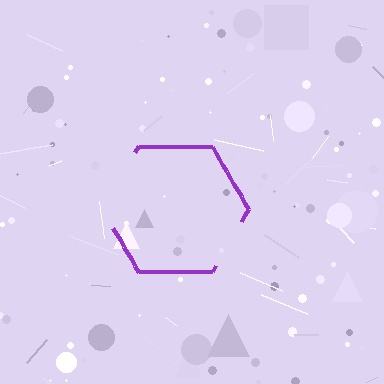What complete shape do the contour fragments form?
The contour fragments form a hexagon.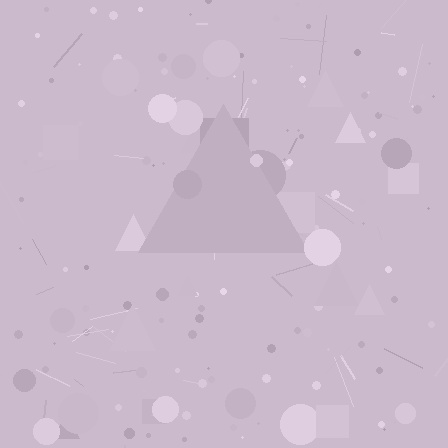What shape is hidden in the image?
A triangle is hidden in the image.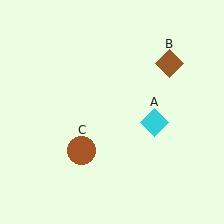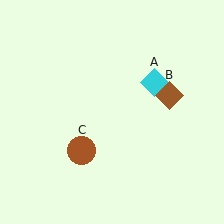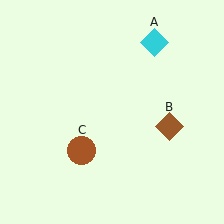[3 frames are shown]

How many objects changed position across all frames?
2 objects changed position: cyan diamond (object A), brown diamond (object B).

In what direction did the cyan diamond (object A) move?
The cyan diamond (object A) moved up.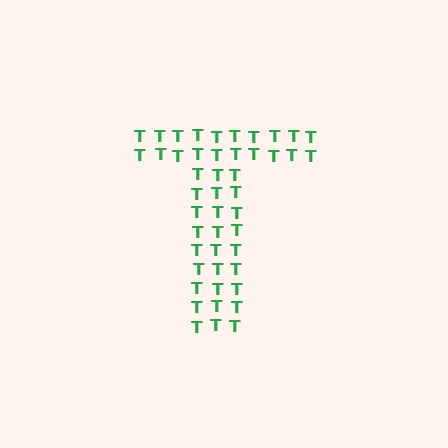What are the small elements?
The small elements are letter T's.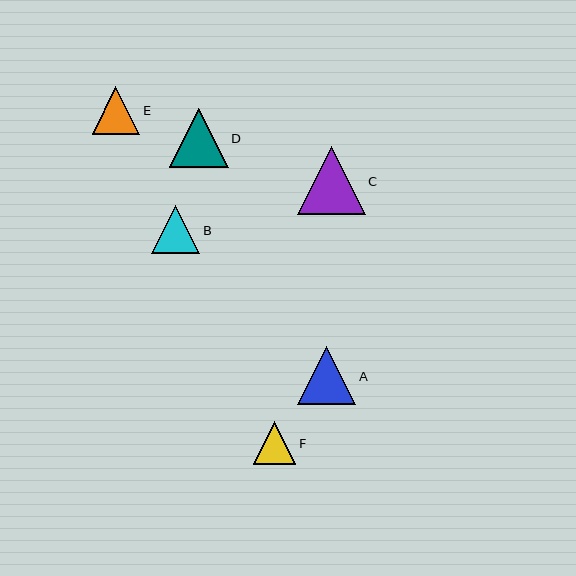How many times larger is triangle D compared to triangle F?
Triangle D is approximately 1.4 times the size of triangle F.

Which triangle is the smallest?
Triangle F is the smallest with a size of approximately 42 pixels.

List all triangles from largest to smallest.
From largest to smallest: C, D, A, B, E, F.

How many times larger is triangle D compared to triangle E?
Triangle D is approximately 1.2 times the size of triangle E.